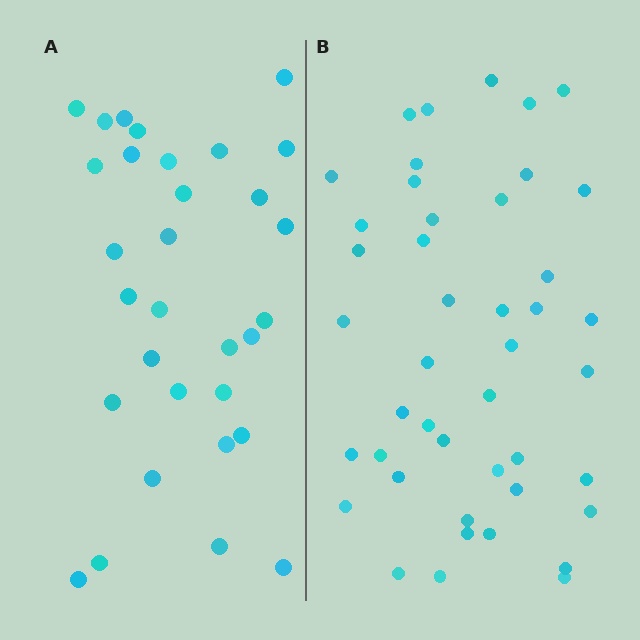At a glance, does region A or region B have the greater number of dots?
Region B (the right region) has more dots.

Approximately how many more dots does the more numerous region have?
Region B has approximately 15 more dots than region A.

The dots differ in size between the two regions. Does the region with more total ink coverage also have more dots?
No. Region A has more total ink coverage because its dots are larger, but region B actually contains more individual dots. Total area can be misleading — the number of items is what matters here.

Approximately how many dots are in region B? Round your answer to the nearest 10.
About 40 dots. (The exact count is 44, which rounds to 40.)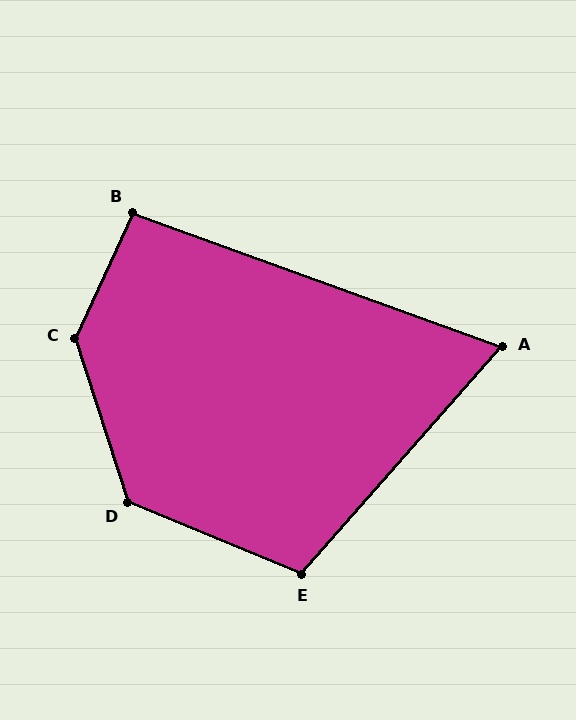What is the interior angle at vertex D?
Approximately 130 degrees (obtuse).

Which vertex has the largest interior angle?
C, at approximately 137 degrees.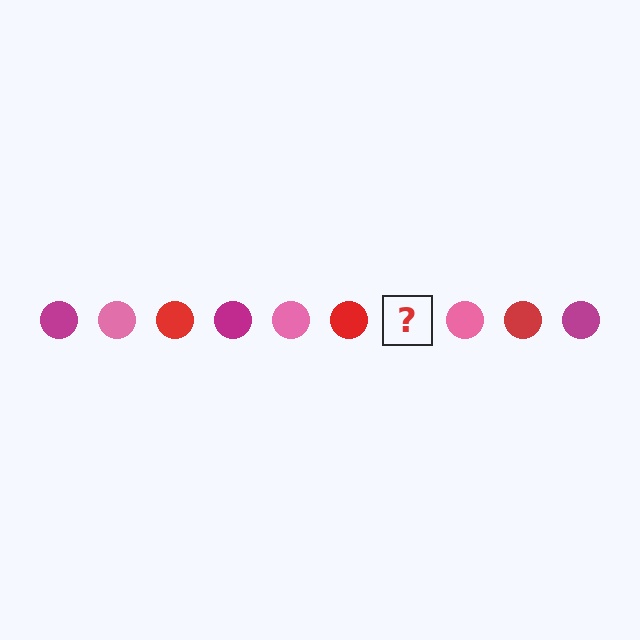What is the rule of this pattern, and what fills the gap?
The rule is that the pattern cycles through magenta, pink, red circles. The gap should be filled with a magenta circle.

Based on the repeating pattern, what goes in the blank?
The blank should be a magenta circle.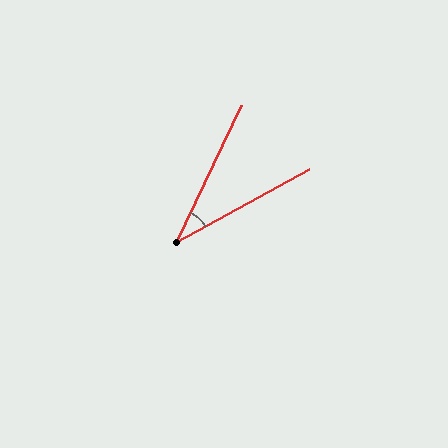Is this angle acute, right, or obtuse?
It is acute.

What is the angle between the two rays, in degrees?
Approximately 36 degrees.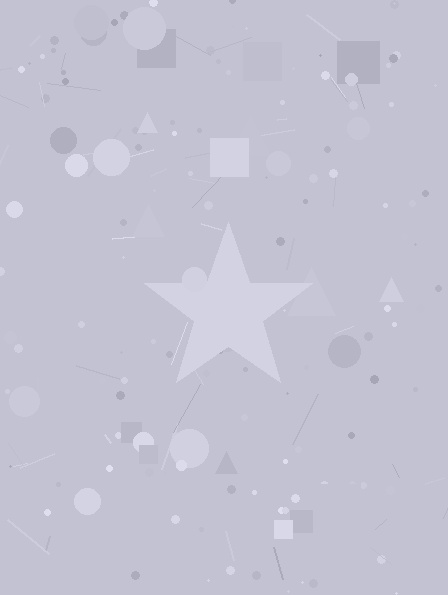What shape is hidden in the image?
A star is hidden in the image.